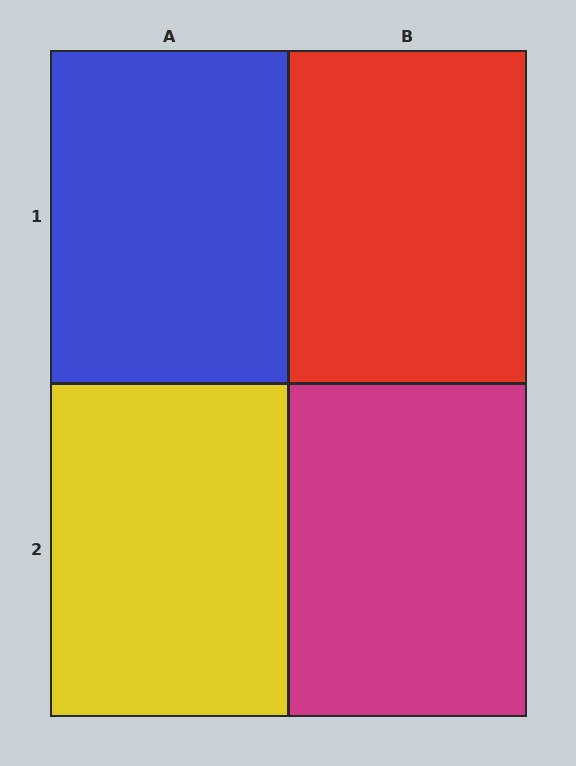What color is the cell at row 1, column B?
Red.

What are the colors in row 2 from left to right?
Yellow, magenta.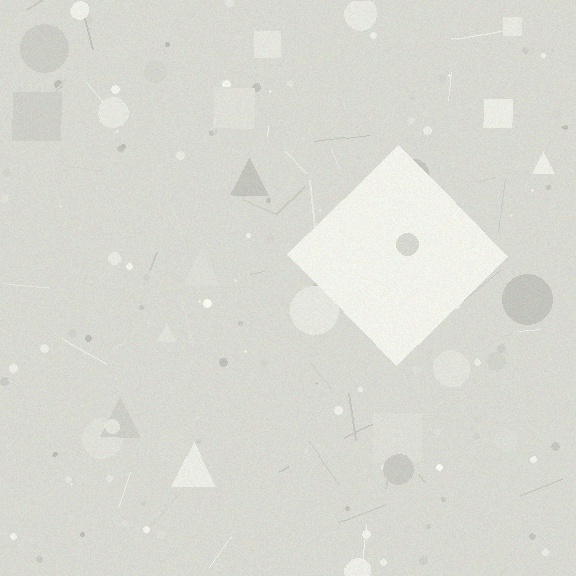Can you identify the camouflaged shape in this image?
The camouflaged shape is a diamond.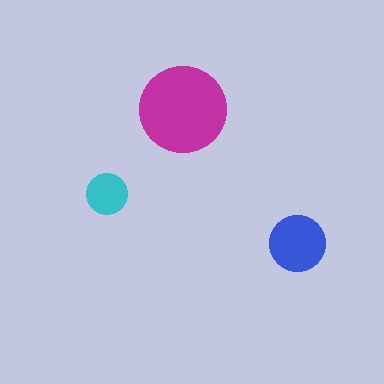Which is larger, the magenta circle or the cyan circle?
The magenta one.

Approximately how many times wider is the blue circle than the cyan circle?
About 1.5 times wider.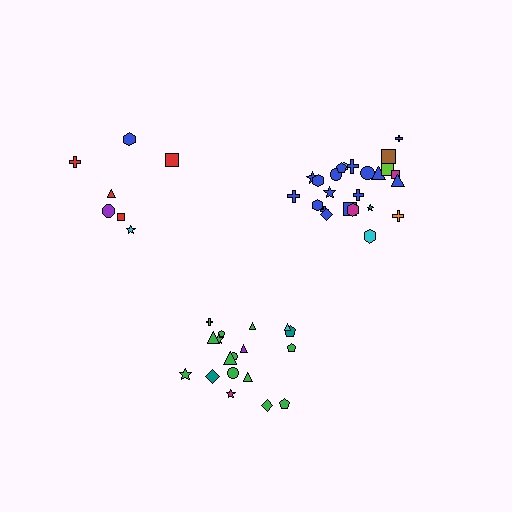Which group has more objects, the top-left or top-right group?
The top-right group.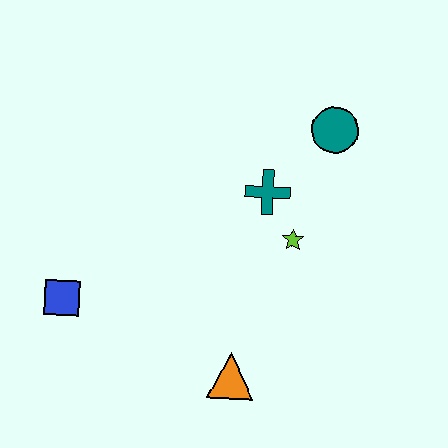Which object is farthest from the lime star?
The blue square is farthest from the lime star.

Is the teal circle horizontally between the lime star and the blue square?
No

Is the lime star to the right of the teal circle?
No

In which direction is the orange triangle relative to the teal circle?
The orange triangle is below the teal circle.